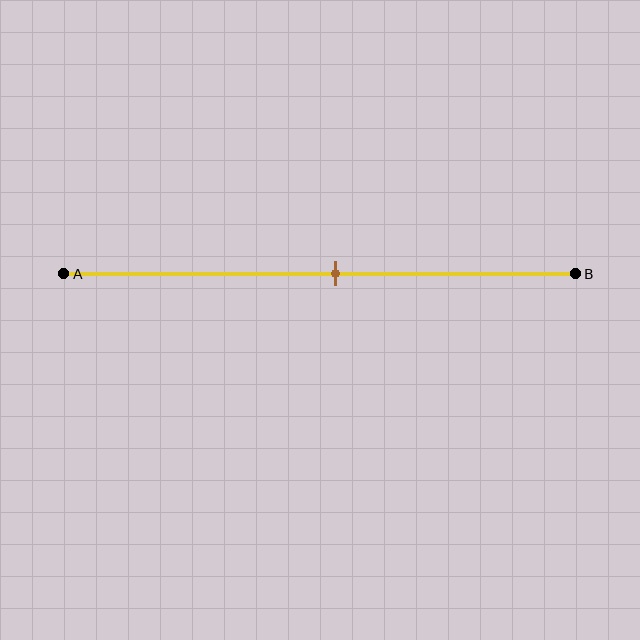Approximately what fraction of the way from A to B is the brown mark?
The brown mark is approximately 55% of the way from A to B.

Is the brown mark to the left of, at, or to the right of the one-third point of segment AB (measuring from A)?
The brown mark is to the right of the one-third point of segment AB.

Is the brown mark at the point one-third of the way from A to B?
No, the mark is at about 55% from A, not at the 33% one-third point.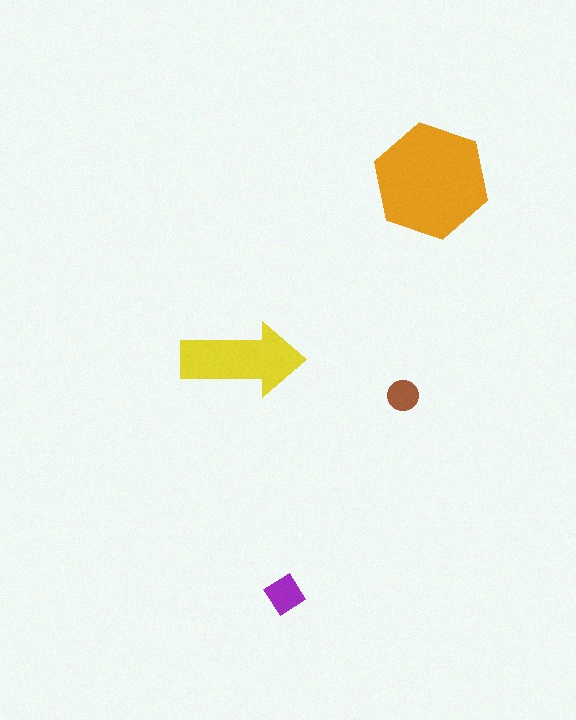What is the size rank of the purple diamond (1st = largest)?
3rd.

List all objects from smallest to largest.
The brown circle, the purple diamond, the yellow arrow, the orange hexagon.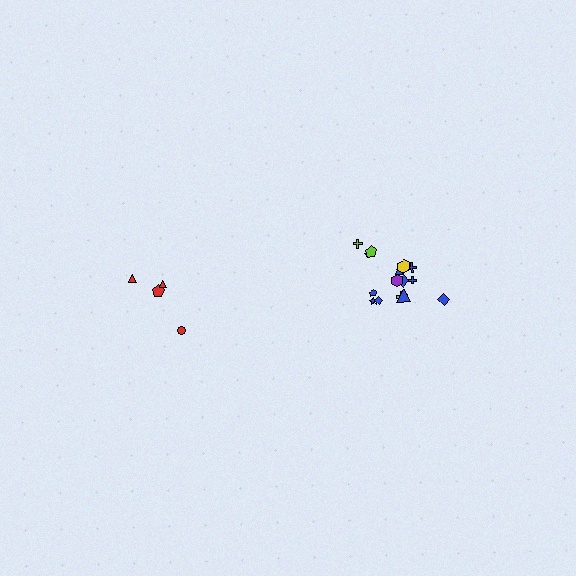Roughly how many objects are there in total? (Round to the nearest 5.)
Roughly 20 objects in total.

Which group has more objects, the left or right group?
The right group.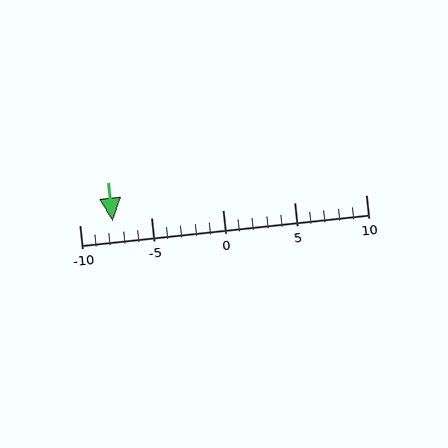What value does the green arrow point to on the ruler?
The green arrow points to approximately -8.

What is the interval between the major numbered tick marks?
The major tick marks are spaced 5 units apart.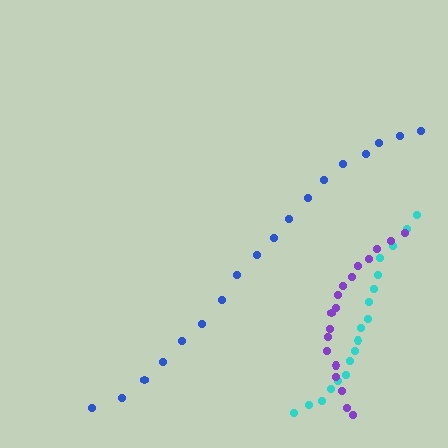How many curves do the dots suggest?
There are 3 distinct paths.